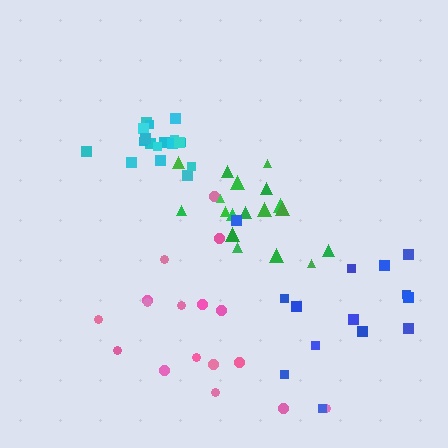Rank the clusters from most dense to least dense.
cyan, green, pink, blue.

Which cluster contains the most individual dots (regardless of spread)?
Cyan (18).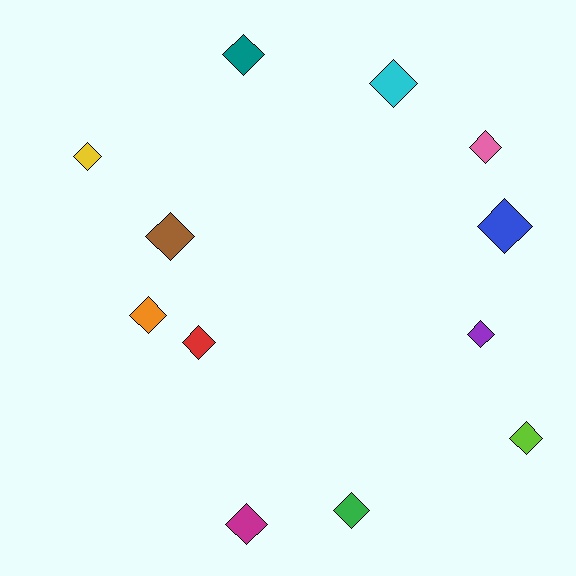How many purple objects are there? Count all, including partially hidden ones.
There is 1 purple object.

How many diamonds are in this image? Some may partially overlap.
There are 12 diamonds.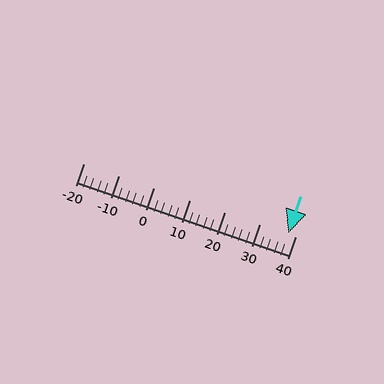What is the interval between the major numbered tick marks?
The major tick marks are spaced 10 units apart.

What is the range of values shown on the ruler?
The ruler shows values from -20 to 40.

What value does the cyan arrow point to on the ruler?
The cyan arrow points to approximately 38.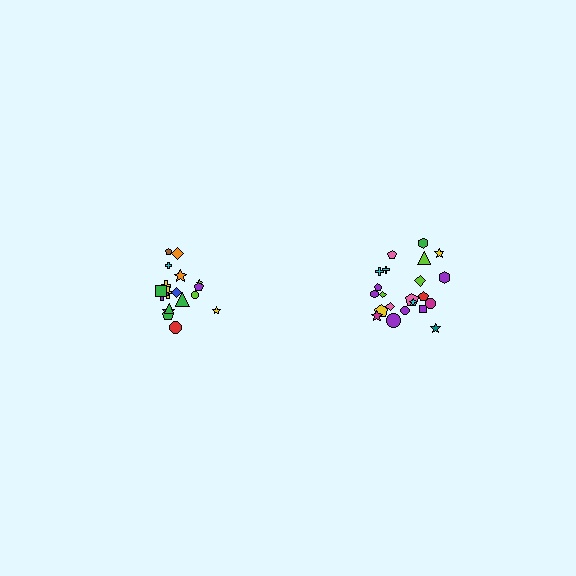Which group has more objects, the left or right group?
The right group.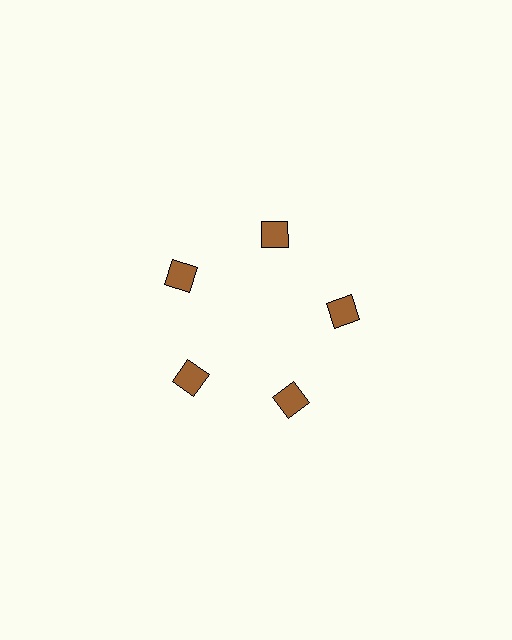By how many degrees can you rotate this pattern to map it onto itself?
The pattern maps onto itself every 72 degrees of rotation.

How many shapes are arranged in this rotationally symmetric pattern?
There are 5 shapes, arranged in 5 groups of 1.